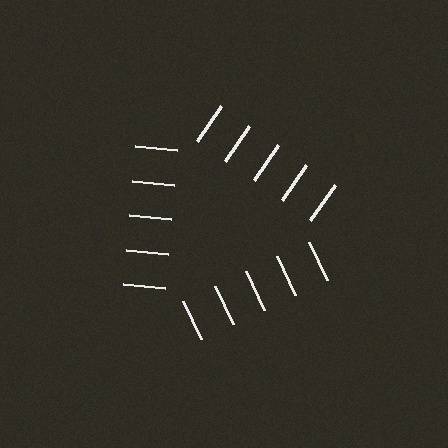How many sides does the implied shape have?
3 sides — the line-ends trace a triangle.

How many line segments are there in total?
15 — 5 along each of the 3 edges.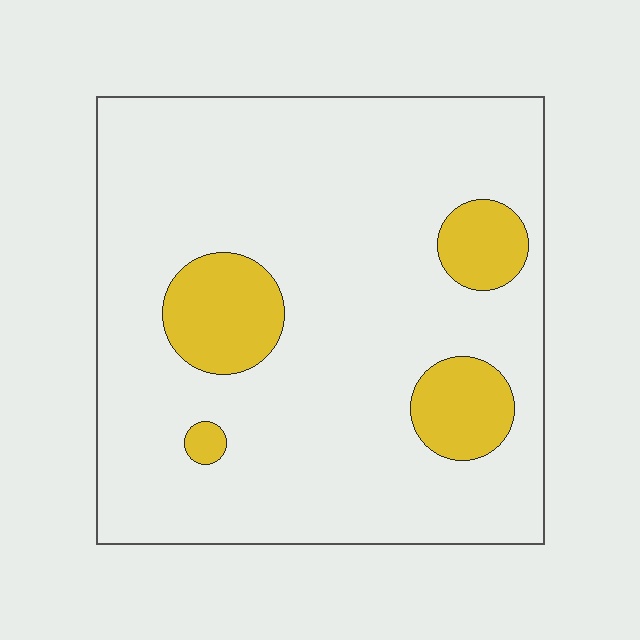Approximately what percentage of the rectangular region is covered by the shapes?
Approximately 15%.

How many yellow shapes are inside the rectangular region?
4.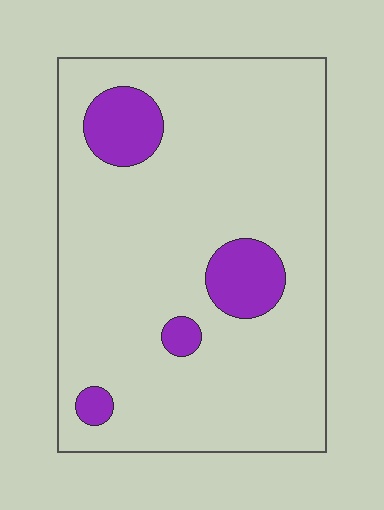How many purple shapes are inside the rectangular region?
4.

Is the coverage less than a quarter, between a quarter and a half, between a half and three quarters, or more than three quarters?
Less than a quarter.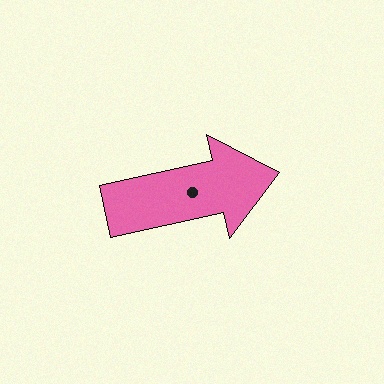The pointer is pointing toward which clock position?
Roughly 3 o'clock.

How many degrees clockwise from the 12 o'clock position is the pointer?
Approximately 78 degrees.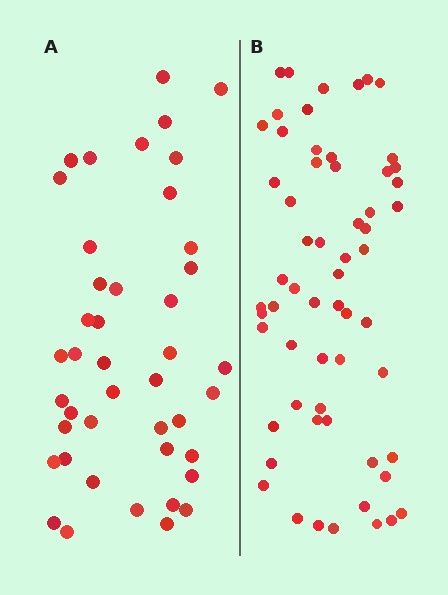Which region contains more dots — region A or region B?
Region B (the right region) has more dots.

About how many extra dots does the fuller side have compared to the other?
Region B has approximately 15 more dots than region A.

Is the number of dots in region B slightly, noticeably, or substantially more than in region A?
Region B has noticeably more, but not dramatically so. The ratio is roughly 1.4 to 1.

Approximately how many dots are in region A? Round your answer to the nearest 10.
About 40 dots. (The exact count is 43, which rounds to 40.)